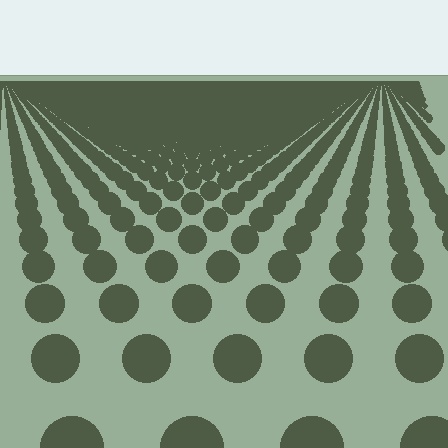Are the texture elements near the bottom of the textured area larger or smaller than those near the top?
Larger. Near the bottom, elements are closer to the viewer and appear at a bigger on-screen size.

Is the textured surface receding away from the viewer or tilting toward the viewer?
The surface is receding away from the viewer. Texture elements get smaller and denser toward the top.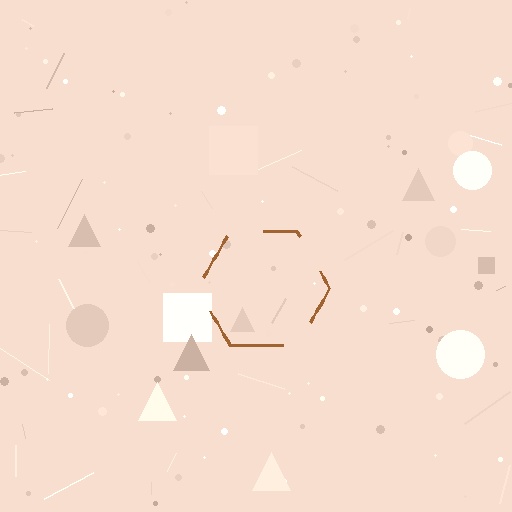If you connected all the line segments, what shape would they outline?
They would outline a hexagon.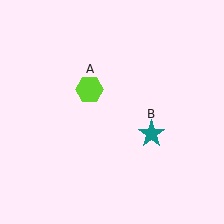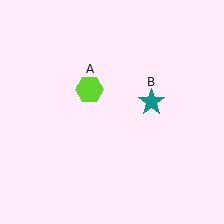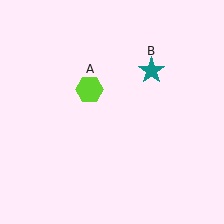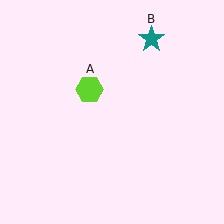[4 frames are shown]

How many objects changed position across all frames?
1 object changed position: teal star (object B).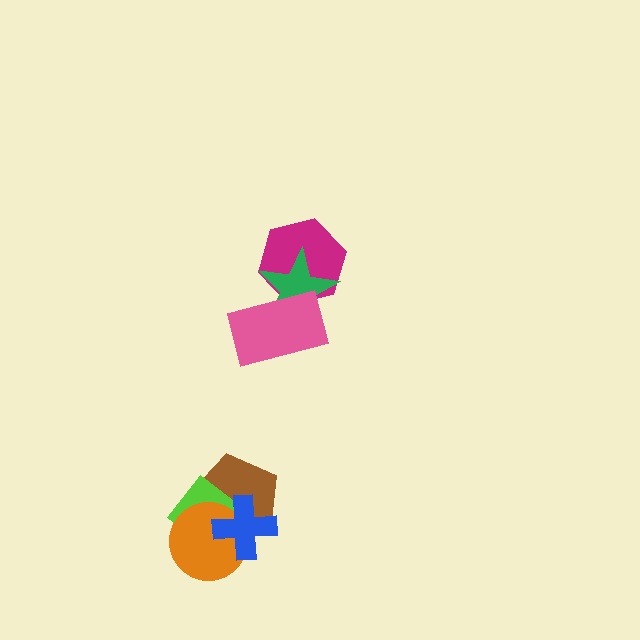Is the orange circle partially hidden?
Yes, it is partially covered by another shape.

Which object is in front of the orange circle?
The blue cross is in front of the orange circle.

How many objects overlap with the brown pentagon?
3 objects overlap with the brown pentagon.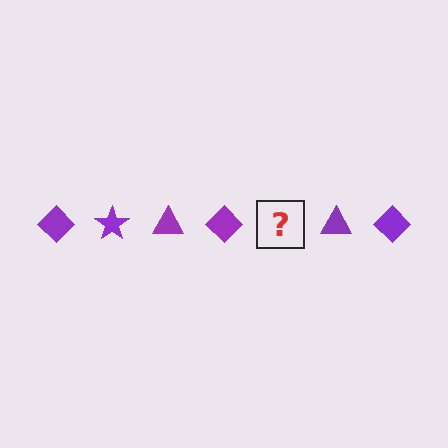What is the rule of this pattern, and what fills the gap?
The rule is that the pattern cycles through diamond, star, triangle shapes in purple. The gap should be filled with a purple star.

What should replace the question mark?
The question mark should be replaced with a purple star.